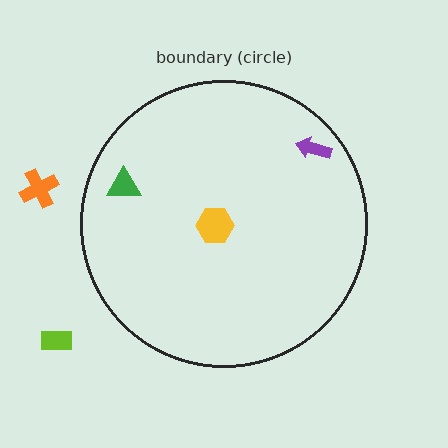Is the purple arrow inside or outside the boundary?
Inside.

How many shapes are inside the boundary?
3 inside, 2 outside.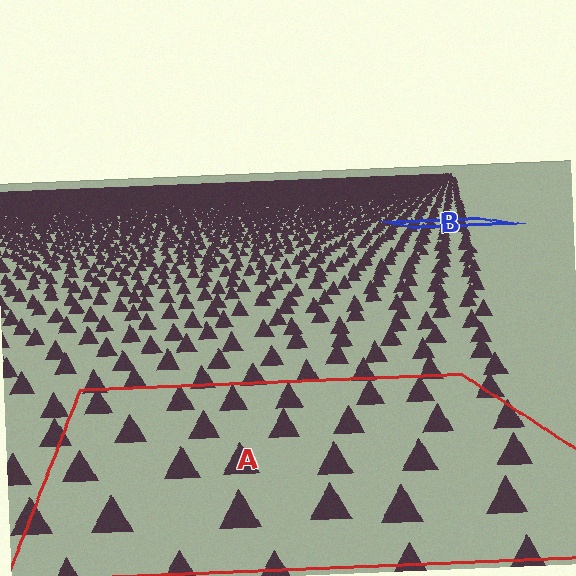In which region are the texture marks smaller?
The texture marks are smaller in region B, because it is farther away.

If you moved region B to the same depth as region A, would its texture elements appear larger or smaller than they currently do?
They would appear larger. At a closer depth, the same texture elements are projected at a bigger on-screen size.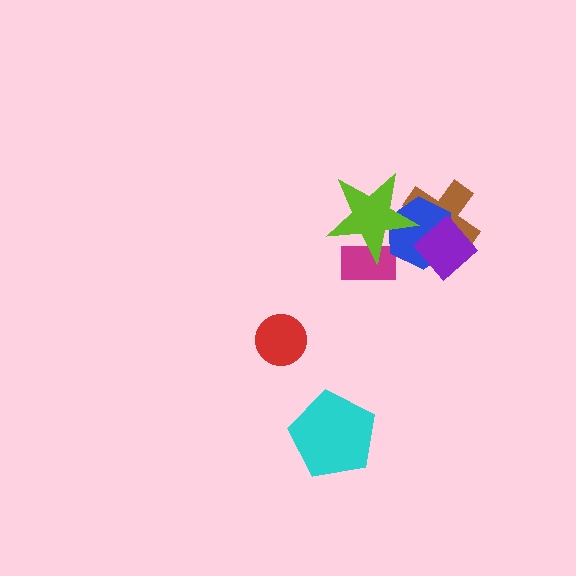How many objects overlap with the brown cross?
3 objects overlap with the brown cross.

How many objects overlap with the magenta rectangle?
1 object overlaps with the magenta rectangle.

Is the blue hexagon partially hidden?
Yes, it is partially covered by another shape.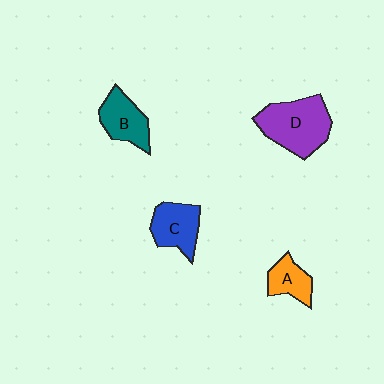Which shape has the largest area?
Shape D (purple).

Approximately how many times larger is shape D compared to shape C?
Approximately 1.5 times.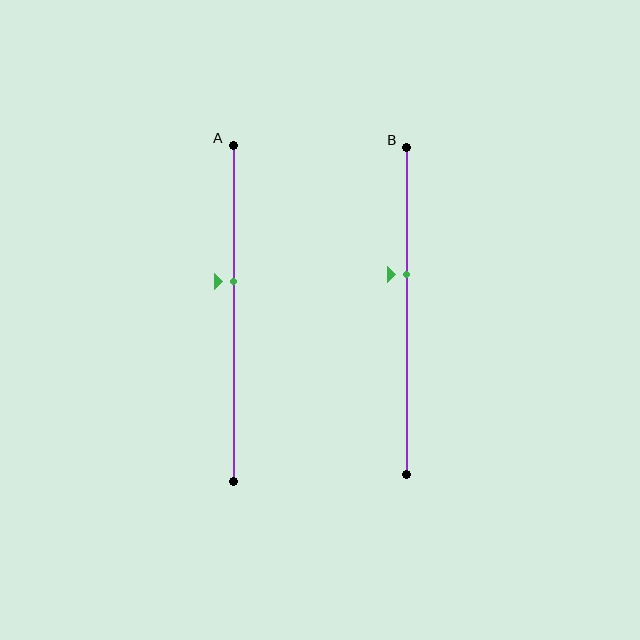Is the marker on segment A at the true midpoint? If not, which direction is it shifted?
No, the marker on segment A is shifted upward by about 10% of the segment length.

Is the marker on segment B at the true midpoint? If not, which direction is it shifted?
No, the marker on segment B is shifted upward by about 11% of the segment length.